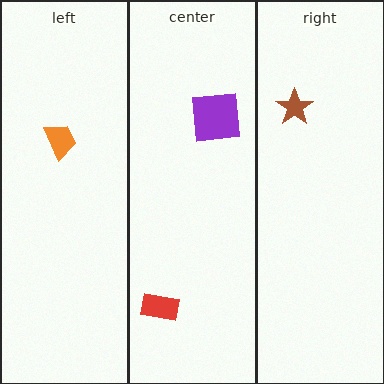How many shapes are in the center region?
2.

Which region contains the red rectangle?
The center region.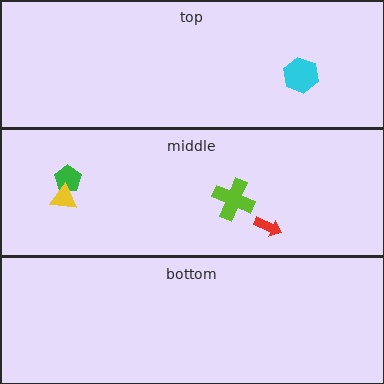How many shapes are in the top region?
1.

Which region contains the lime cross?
The middle region.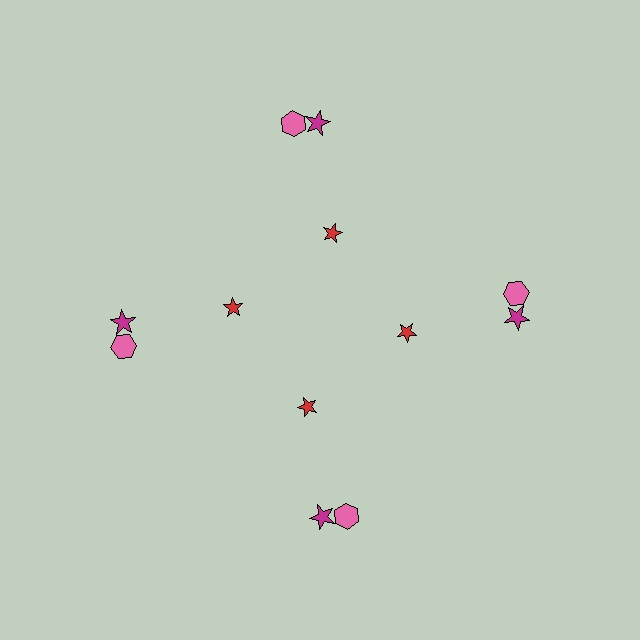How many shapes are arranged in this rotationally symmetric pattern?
There are 12 shapes, arranged in 4 groups of 3.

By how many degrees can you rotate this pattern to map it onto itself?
The pattern maps onto itself every 90 degrees of rotation.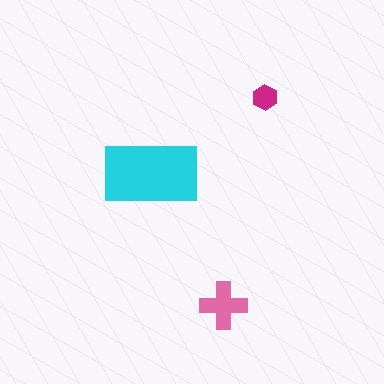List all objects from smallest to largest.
The magenta hexagon, the pink cross, the cyan rectangle.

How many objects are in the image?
There are 3 objects in the image.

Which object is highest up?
The magenta hexagon is topmost.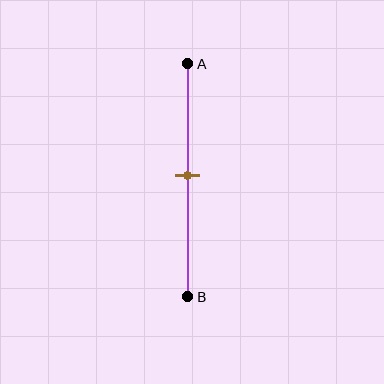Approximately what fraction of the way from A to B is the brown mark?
The brown mark is approximately 50% of the way from A to B.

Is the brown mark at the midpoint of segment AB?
Yes, the mark is approximately at the midpoint.